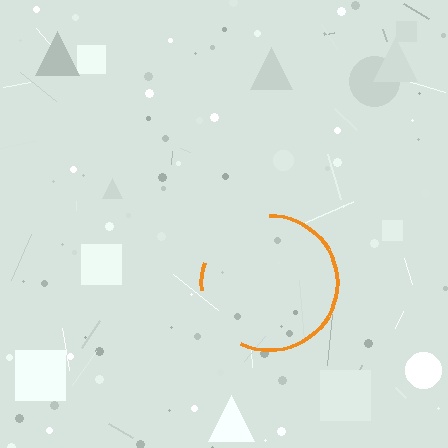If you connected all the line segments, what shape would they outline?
They would outline a circle.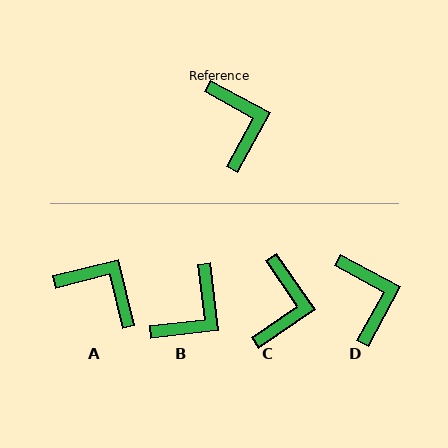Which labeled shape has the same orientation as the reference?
D.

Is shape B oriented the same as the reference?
No, it is off by about 55 degrees.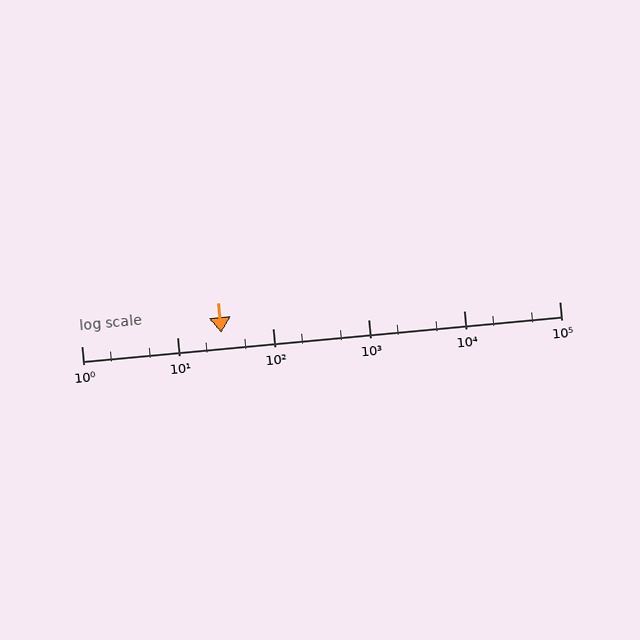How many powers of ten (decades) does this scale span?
The scale spans 5 decades, from 1 to 100000.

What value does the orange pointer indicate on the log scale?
The pointer indicates approximately 29.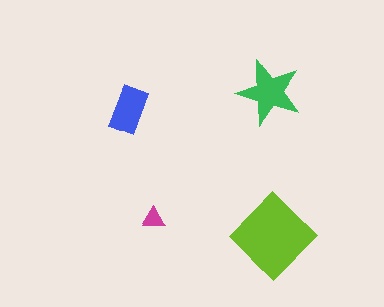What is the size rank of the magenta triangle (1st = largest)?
4th.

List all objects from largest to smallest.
The lime diamond, the green star, the blue rectangle, the magenta triangle.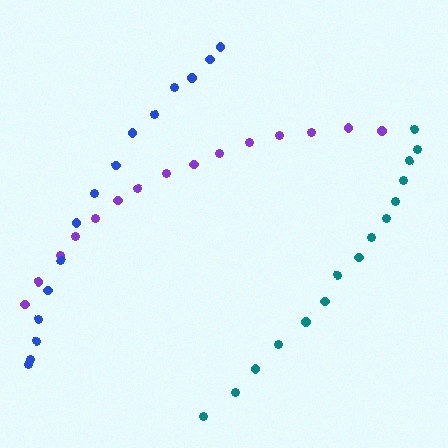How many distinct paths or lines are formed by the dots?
There are 3 distinct paths.